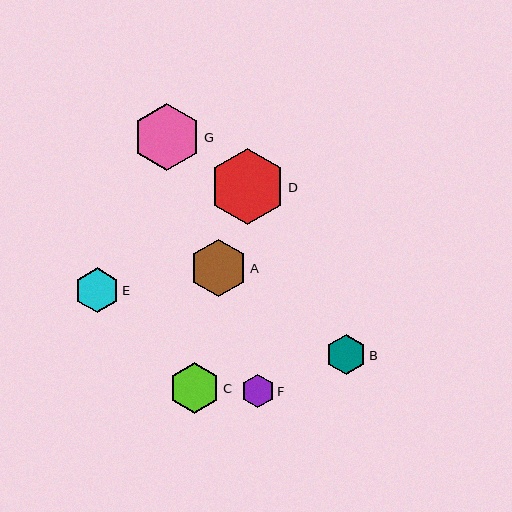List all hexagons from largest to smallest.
From largest to smallest: D, G, A, C, E, B, F.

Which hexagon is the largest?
Hexagon D is the largest with a size of approximately 76 pixels.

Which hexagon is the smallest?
Hexagon F is the smallest with a size of approximately 33 pixels.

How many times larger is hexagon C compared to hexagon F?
Hexagon C is approximately 1.5 times the size of hexagon F.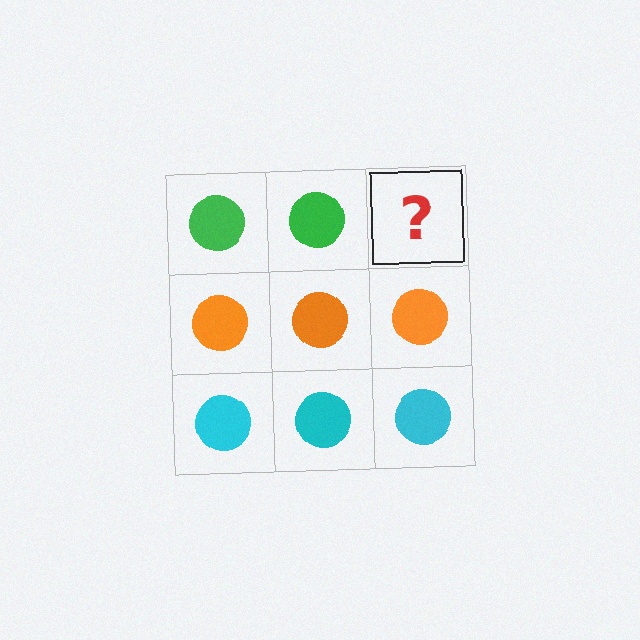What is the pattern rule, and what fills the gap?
The rule is that each row has a consistent color. The gap should be filled with a green circle.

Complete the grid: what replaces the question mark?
The question mark should be replaced with a green circle.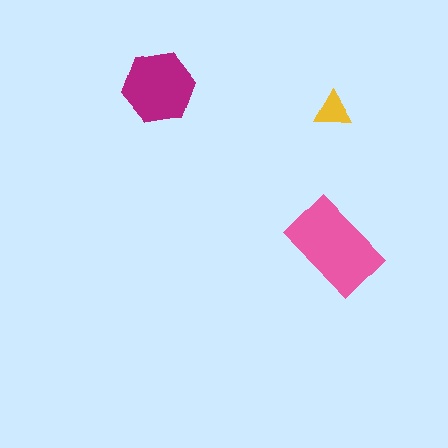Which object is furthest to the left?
The magenta hexagon is leftmost.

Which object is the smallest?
The yellow triangle.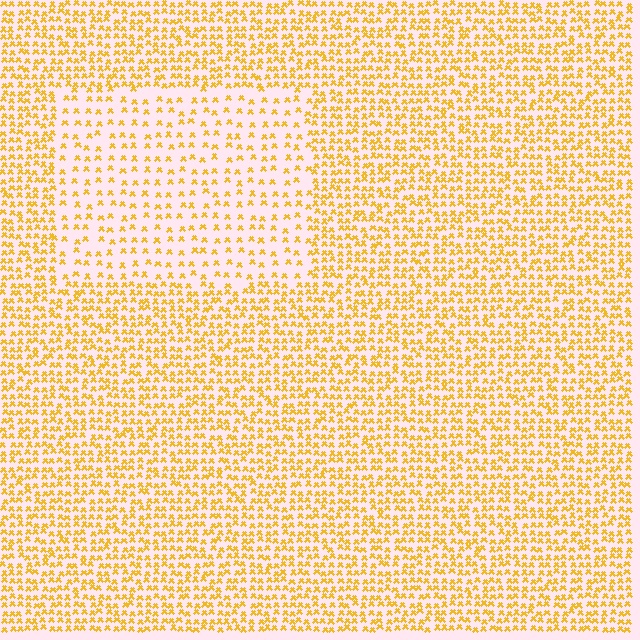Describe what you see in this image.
The image contains small yellow elements arranged at two different densities. A rectangle-shaped region is visible where the elements are less densely packed than the surrounding area.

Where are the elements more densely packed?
The elements are more densely packed outside the rectangle boundary.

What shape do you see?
I see a rectangle.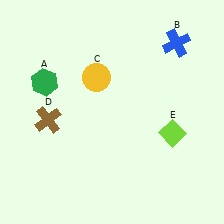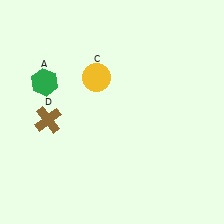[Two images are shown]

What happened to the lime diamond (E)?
The lime diamond (E) was removed in Image 2. It was in the bottom-right area of Image 1.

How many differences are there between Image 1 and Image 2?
There are 2 differences between the two images.